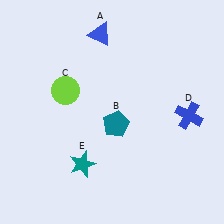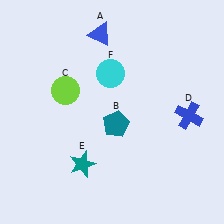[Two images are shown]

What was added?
A cyan circle (F) was added in Image 2.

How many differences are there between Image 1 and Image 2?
There is 1 difference between the two images.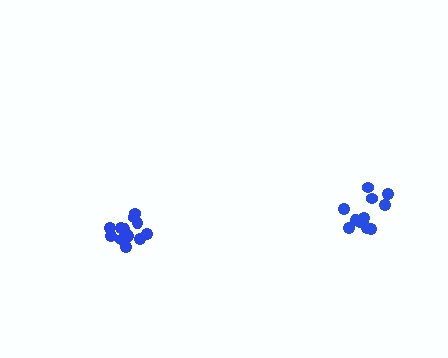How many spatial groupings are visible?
There are 2 spatial groupings.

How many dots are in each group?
Group 1: 13 dots, Group 2: 11 dots (24 total).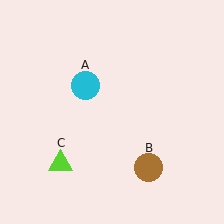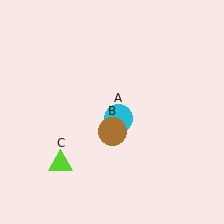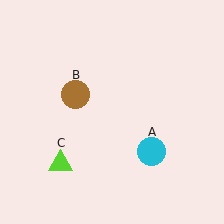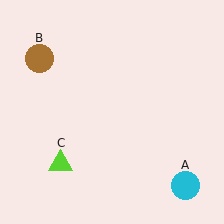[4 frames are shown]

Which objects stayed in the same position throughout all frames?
Lime triangle (object C) remained stationary.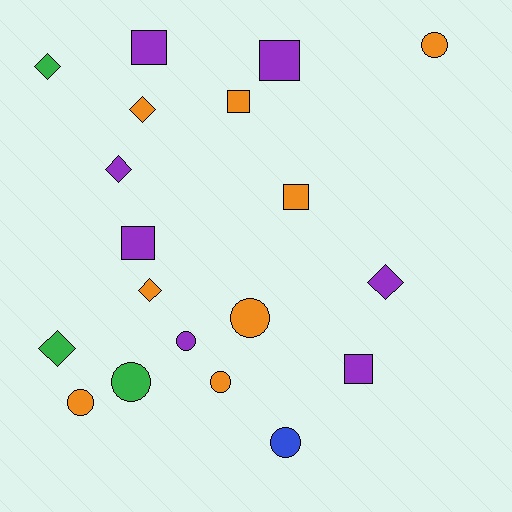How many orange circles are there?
There are 4 orange circles.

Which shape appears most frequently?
Circle, with 7 objects.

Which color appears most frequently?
Orange, with 8 objects.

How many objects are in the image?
There are 19 objects.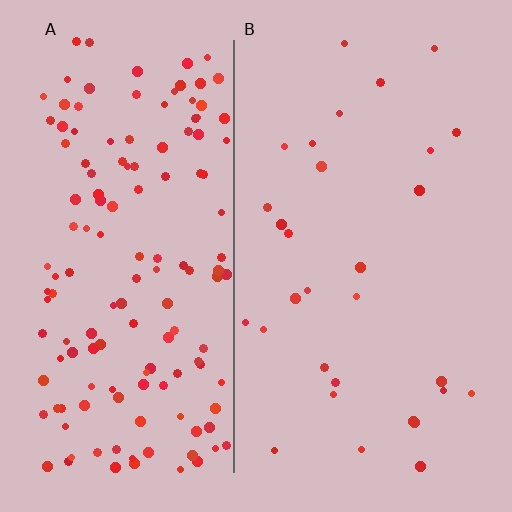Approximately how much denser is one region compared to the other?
Approximately 4.7× — region A over region B.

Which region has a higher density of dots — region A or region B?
A (the left).